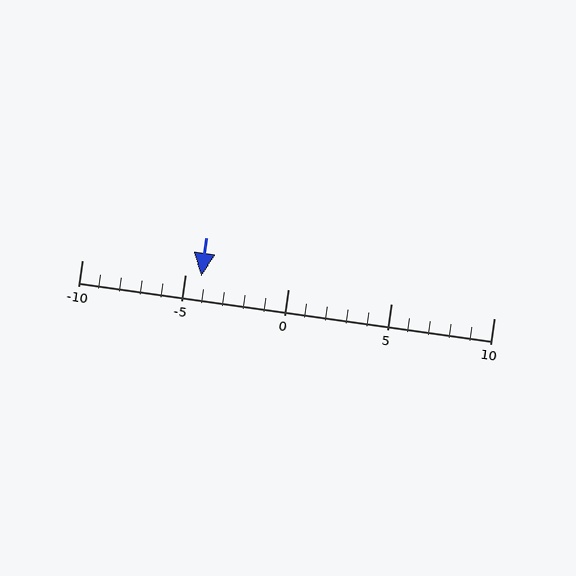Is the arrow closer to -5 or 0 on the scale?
The arrow is closer to -5.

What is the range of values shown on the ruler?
The ruler shows values from -10 to 10.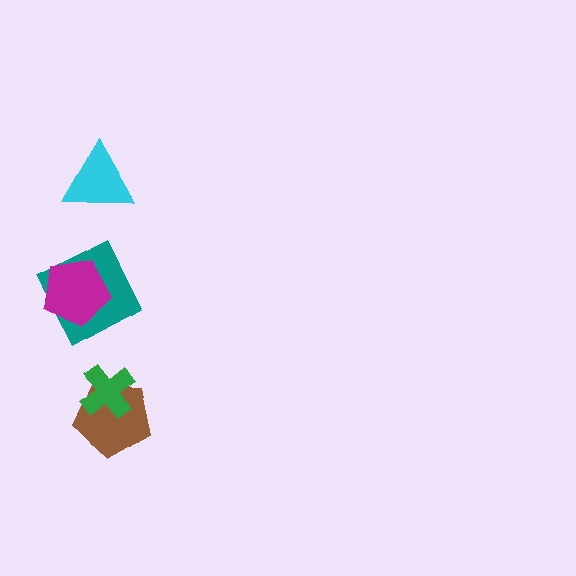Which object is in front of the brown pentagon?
The green cross is in front of the brown pentagon.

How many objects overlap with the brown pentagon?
1 object overlaps with the brown pentagon.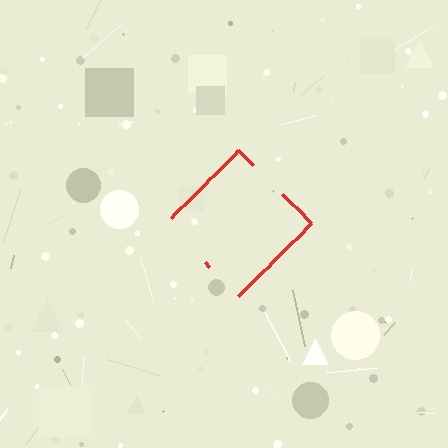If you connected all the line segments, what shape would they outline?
They would outline a diamond.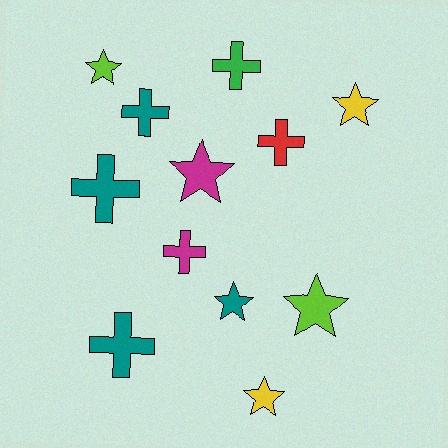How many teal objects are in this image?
There are 4 teal objects.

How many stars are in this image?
There are 6 stars.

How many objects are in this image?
There are 12 objects.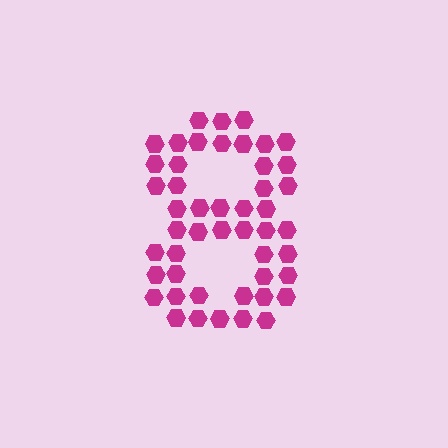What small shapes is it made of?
It is made of small hexagons.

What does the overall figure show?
The overall figure shows the digit 8.